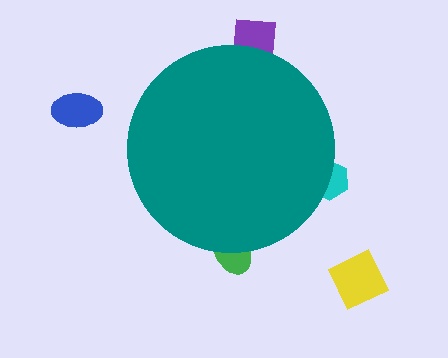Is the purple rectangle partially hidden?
Yes, the purple rectangle is partially hidden behind the teal circle.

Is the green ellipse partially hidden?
Yes, the green ellipse is partially hidden behind the teal circle.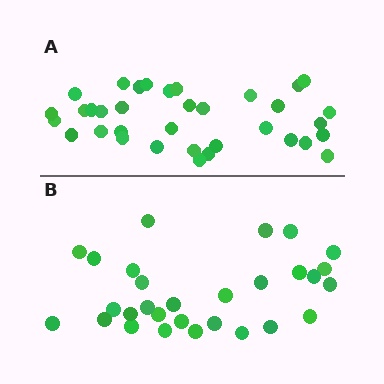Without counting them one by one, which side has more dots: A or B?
Region A (the top region) has more dots.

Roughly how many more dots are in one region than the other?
Region A has about 6 more dots than region B.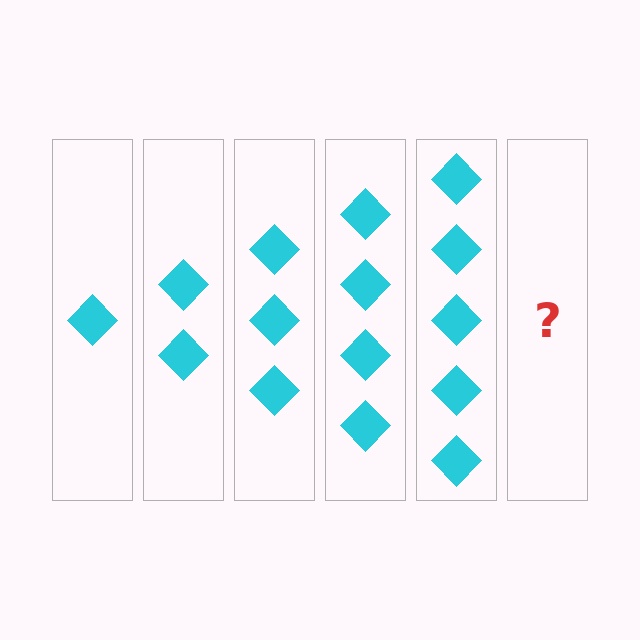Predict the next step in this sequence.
The next step is 6 diamonds.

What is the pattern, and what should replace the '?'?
The pattern is that each step adds one more diamond. The '?' should be 6 diamonds.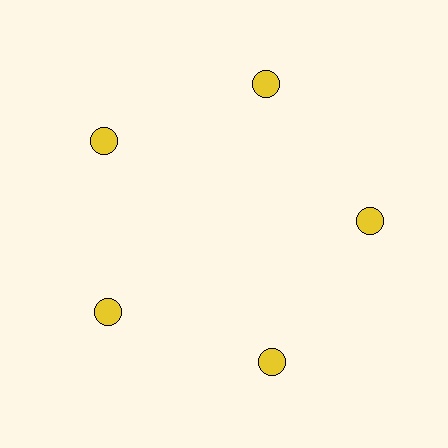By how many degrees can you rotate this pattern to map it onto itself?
The pattern maps onto itself every 72 degrees of rotation.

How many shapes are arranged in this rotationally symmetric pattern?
There are 5 shapes, arranged in 5 groups of 1.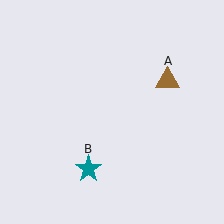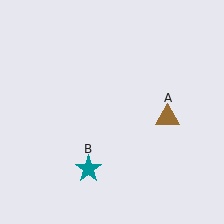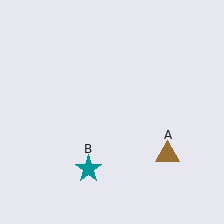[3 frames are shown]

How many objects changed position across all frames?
1 object changed position: brown triangle (object A).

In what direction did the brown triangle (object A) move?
The brown triangle (object A) moved down.